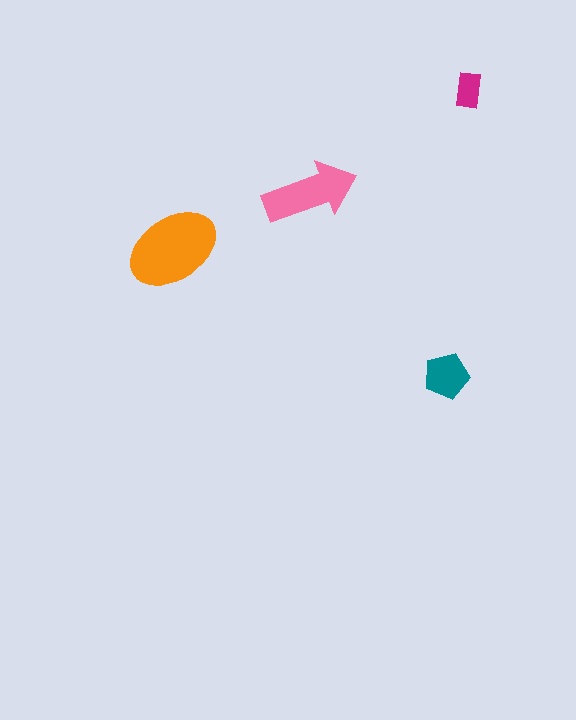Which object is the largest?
The orange ellipse.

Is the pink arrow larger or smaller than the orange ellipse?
Smaller.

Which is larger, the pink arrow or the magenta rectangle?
The pink arrow.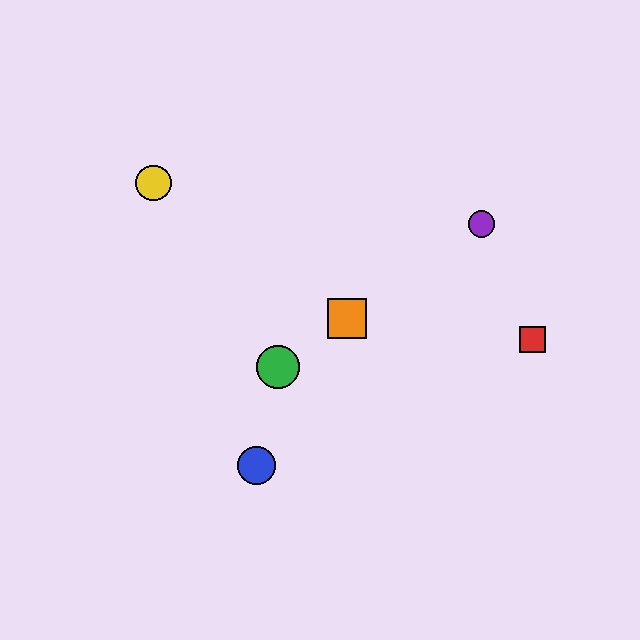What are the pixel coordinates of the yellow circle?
The yellow circle is at (153, 183).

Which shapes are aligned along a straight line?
The green circle, the purple circle, the orange square are aligned along a straight line.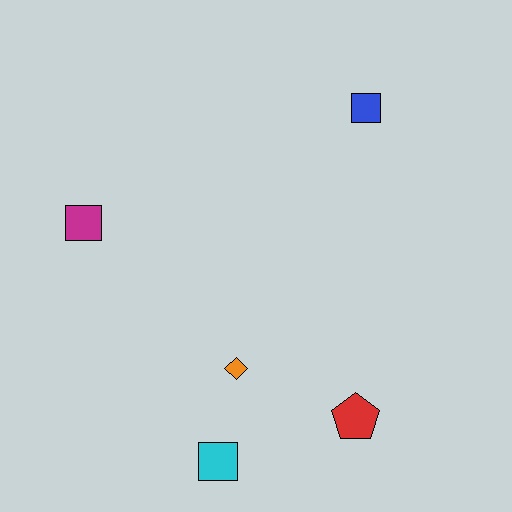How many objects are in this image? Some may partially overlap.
There are 5 objects.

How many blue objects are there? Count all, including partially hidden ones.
There is 1 blue object.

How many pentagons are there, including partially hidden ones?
There is 1 pentagon.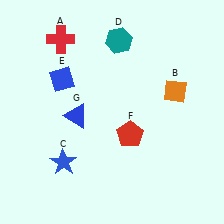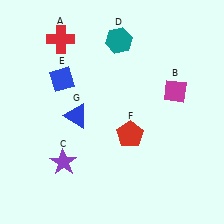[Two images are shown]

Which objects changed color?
B changed from orange to magenta. C changed from blue to purple.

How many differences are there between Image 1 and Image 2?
There are 2 differences between the two images.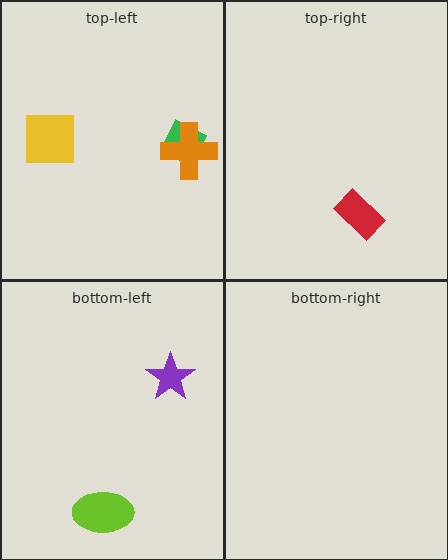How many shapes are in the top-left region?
3.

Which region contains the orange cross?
The top-left region.